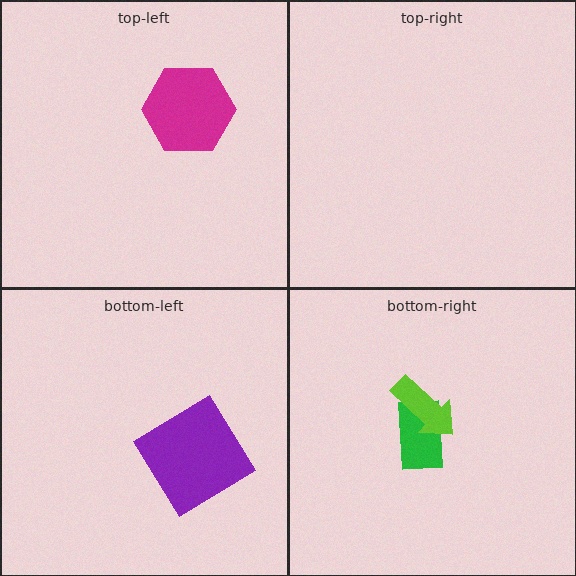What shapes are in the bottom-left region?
The purple diamond.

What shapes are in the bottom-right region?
The green rectangle, the lime arrow.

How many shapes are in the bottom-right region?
2.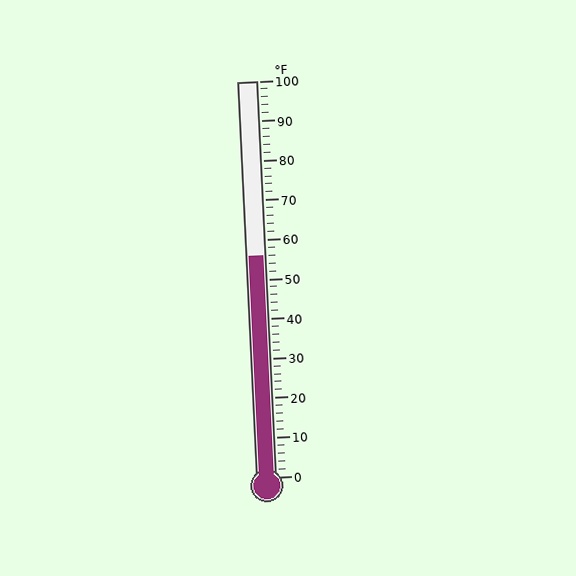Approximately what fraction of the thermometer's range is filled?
The thermometer is filled to approximately 55% of its range.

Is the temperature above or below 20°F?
The temperature is above 20°F.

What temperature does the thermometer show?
The thermometer shows approximately 56°F.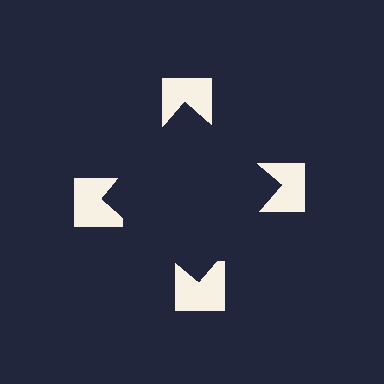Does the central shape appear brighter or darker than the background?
It typically appears slightly darker than the background, even though no actual brightness change is drawn.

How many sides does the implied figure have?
4 sides.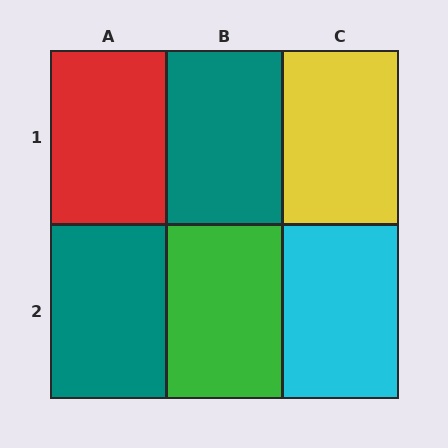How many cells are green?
1 cell is green.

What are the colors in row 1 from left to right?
Red, teal, yellow.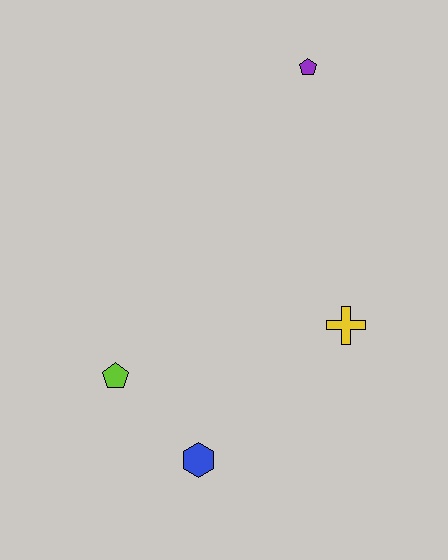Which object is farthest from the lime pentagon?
The purple pentagon is farthest from the lime pentagon.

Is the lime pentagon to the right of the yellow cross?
No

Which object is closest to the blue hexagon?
The lime pentagon is closest to the blue hexagon.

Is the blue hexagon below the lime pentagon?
Yes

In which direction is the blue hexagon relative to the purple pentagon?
The blue hexagon is below the purple pentagon.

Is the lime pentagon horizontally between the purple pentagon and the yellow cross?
No